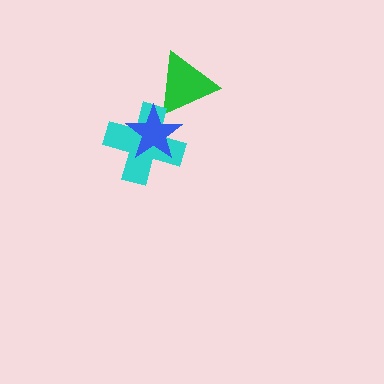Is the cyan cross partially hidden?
Yes, it is partially covered by another shape.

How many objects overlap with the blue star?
2 objects overlap with the blue star.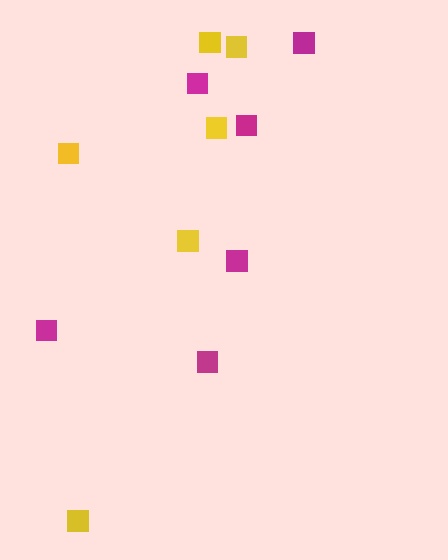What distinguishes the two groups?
There are 2 groups: one group of yellow squares (6) and one group of magenta squares (6).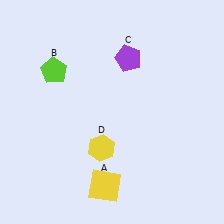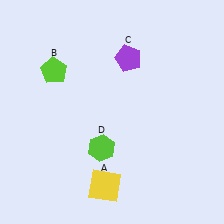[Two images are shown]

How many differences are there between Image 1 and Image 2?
There is 1 difference between the two images.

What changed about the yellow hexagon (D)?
In Image 1, D is yellow. In Image 2, it changed to lime.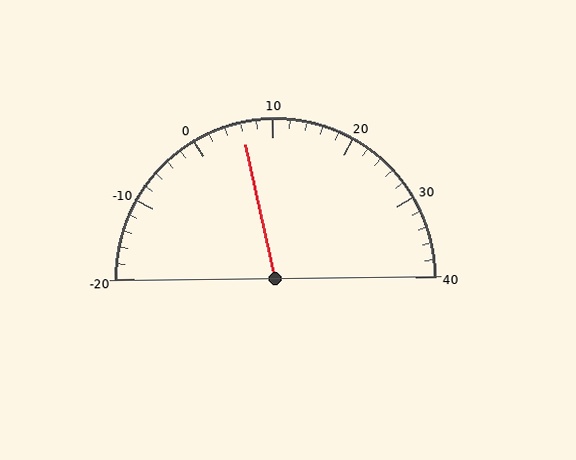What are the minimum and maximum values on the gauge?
The gauge ranges from -20 to 40.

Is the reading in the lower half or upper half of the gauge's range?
The reading is in the lower half of the range (-20 to 40).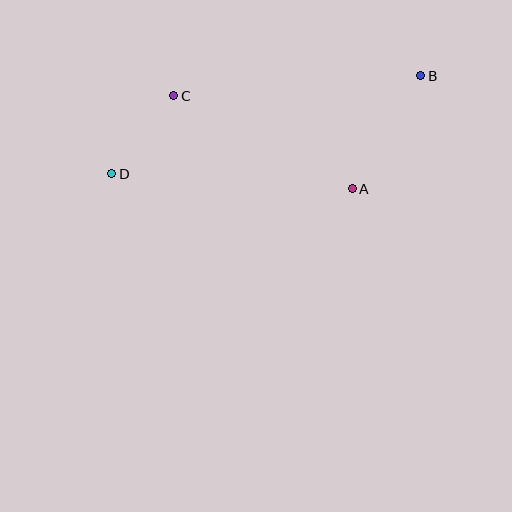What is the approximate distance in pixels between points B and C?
The distance between B and C is approximately 248 pixels.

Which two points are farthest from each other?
Points B and D are farthest from each other.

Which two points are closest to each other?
Points C and D are closest to each other.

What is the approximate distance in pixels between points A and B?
The distance between A and B is approximately 132 pixels.